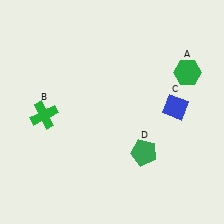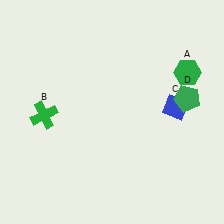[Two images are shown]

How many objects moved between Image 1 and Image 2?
1 object moved between the two images.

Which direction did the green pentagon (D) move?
The green pentagon (D) moved up.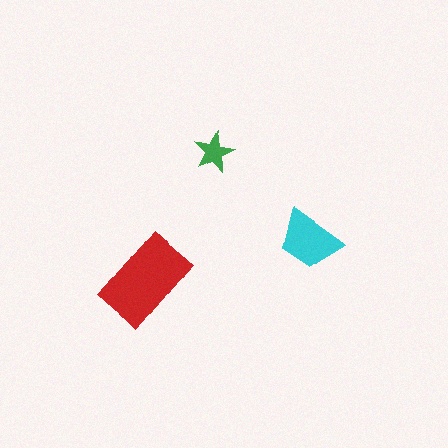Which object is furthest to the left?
The red rectangle is leftmost.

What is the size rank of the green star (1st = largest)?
3rd.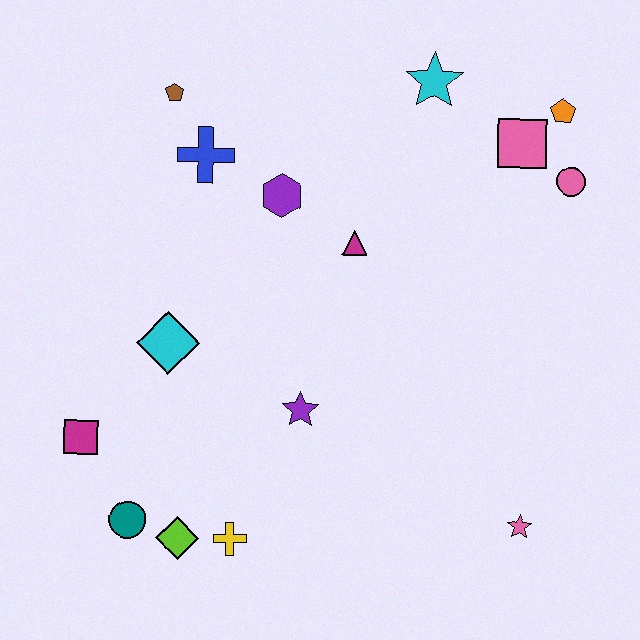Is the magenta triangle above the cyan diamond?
Yes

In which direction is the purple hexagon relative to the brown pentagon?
The purple hexagon is to the right of the brown pentagon.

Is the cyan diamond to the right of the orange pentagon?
No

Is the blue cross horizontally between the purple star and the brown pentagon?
Yes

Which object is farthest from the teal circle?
The orange pentagon is farthest from the teal circle.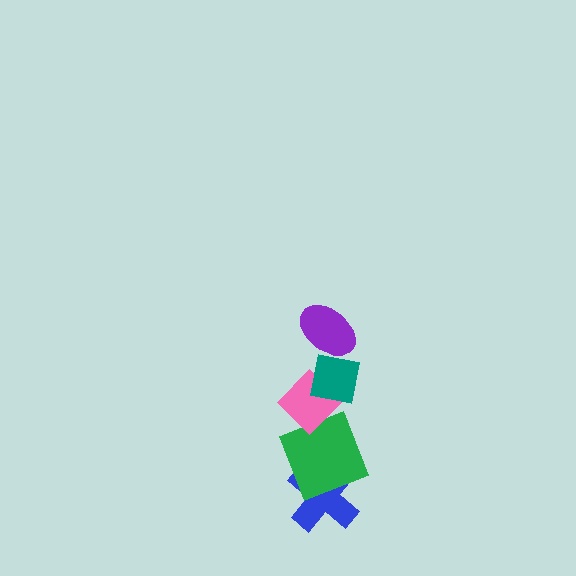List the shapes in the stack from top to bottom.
From top to bottom: the purple ellipse, the teal square, the pink diamond, the green square, the blue cross.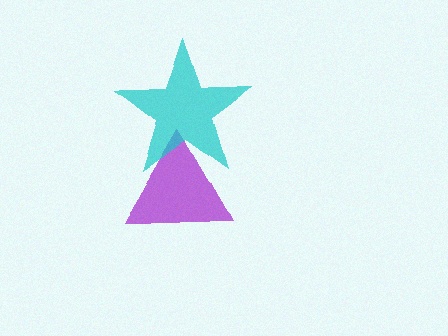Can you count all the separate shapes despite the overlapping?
Yes, there are 2 separate shapes.